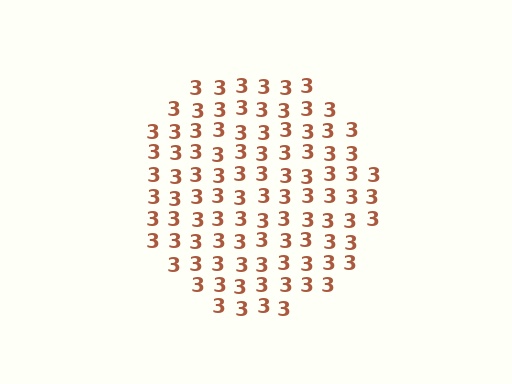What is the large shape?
The large shape is a circle.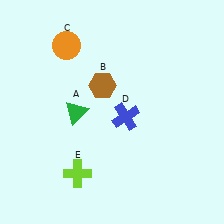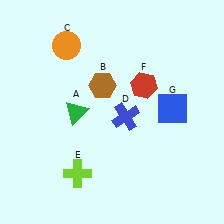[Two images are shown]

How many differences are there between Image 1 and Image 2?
There are 2 differences between the two images.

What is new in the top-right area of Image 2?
A blue square (G) was added in the top-right area of Image 2.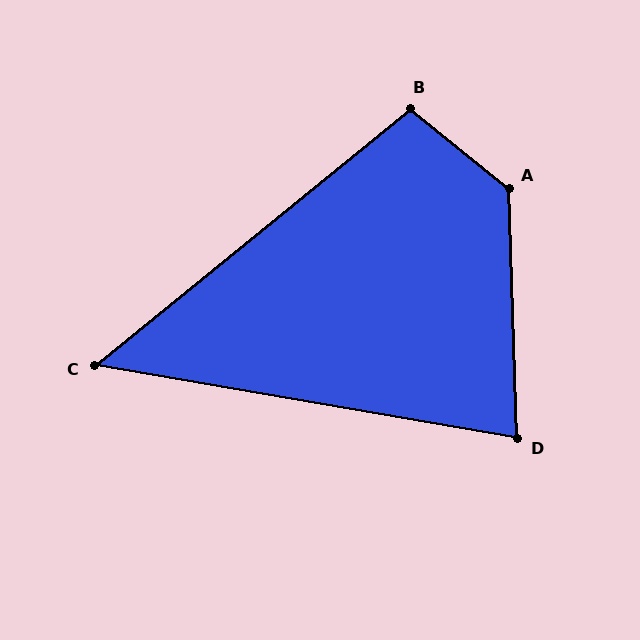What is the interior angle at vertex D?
Approximately 78 degrees (acute).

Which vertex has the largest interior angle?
A, at approximately 131 degrees.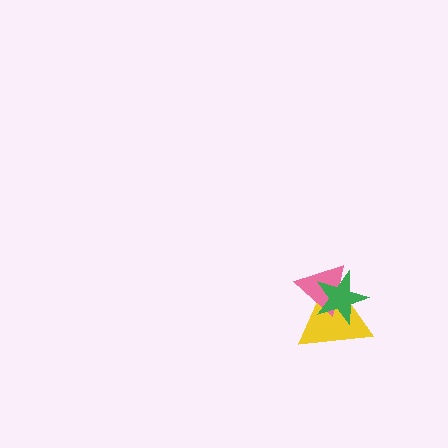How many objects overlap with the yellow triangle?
2 objects overlap with the yellow triangle.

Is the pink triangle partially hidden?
Yes, it is partially covered by another shape.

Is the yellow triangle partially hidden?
Yes, it is partially covered by another shape.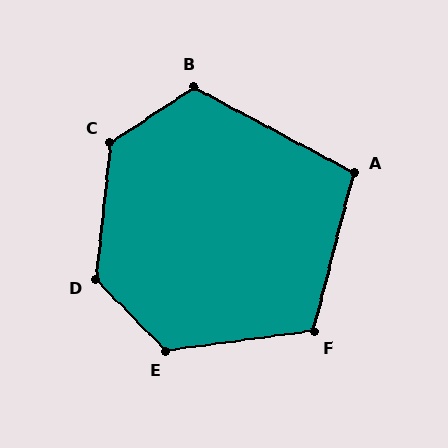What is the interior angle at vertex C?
Approximately 129 degrees (obtuse).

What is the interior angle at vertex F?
Approximately 112 degrees (obtuse).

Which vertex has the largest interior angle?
D, at approximately 130 degrees.